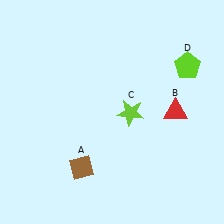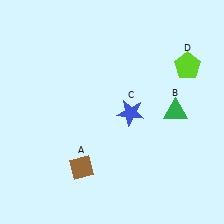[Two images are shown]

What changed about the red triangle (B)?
In Image 1, B is red. In Image 2, it changed to green.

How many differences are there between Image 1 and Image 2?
There are 2 differences between the two images.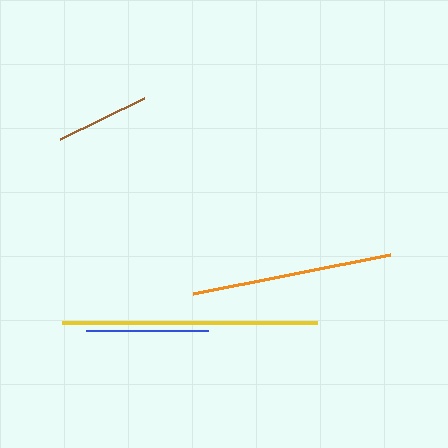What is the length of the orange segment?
The orange segment is approximately 201 pixels long.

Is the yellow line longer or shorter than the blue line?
The yellow line is longer than the blue line.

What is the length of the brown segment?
The brown segment is approximately 94 pixels long.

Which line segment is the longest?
The yellow line is the longest at approximately 255 pixels.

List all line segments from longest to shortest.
From longest to shortest: yellow, orange, blue, brown.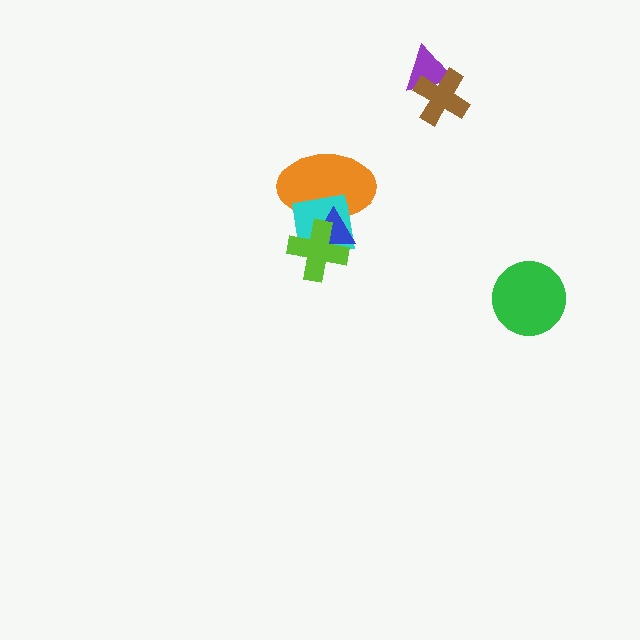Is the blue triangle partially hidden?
Yes, it is partially covered by another shape.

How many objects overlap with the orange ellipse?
3 objects overlap with the orange ellipse.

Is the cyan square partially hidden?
Yes, it is partially covered by another shape.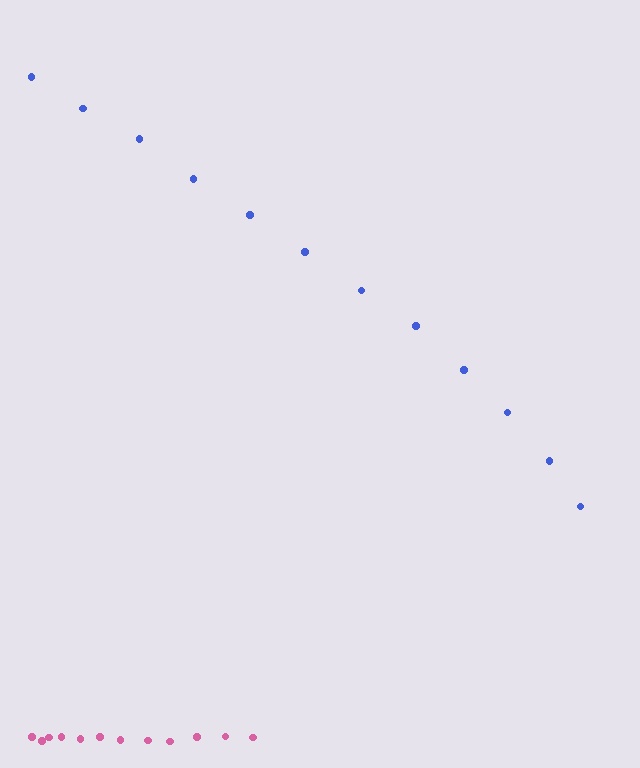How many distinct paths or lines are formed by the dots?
There are 2 distinct paths.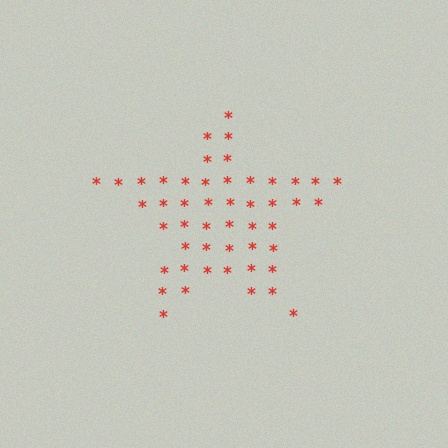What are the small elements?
The small elements are asterisks.